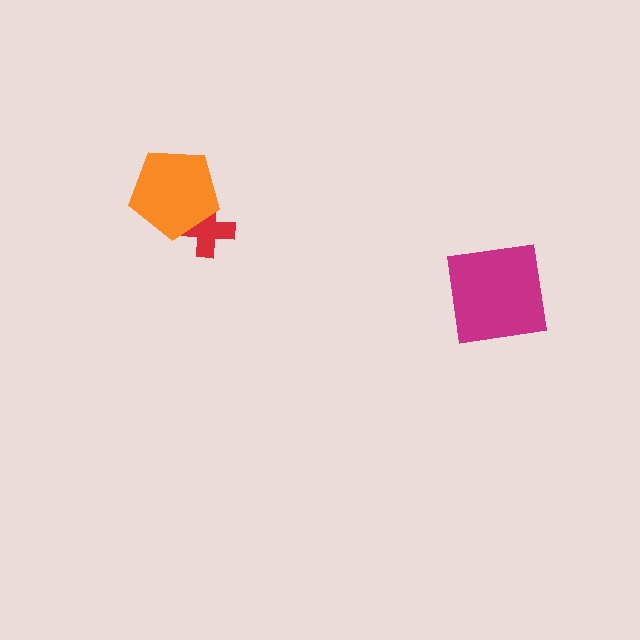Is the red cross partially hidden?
Yes, it is partially covered by another shape.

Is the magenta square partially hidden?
No, no other shape covers it.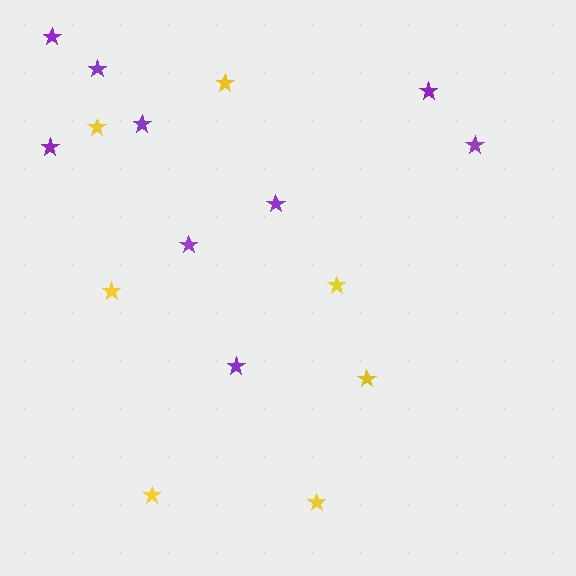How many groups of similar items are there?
There are 2 groups: one group of yellow stars (7) and one group of purple stars (9).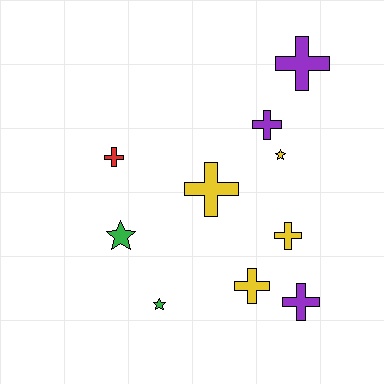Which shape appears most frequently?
Cross, with 7 objects.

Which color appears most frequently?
Yellow, with 4 objects.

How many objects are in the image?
There are 10 objects.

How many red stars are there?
There are no red stars.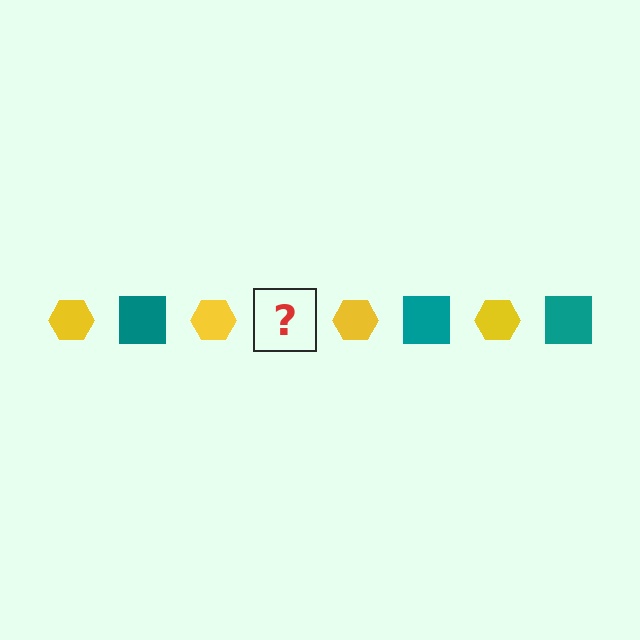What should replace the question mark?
The question mark should be replaced with a teal square.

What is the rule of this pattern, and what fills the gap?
The rule is that the pattern alternates between yellow hexagon and teal square. The gap should be filled with a teal square.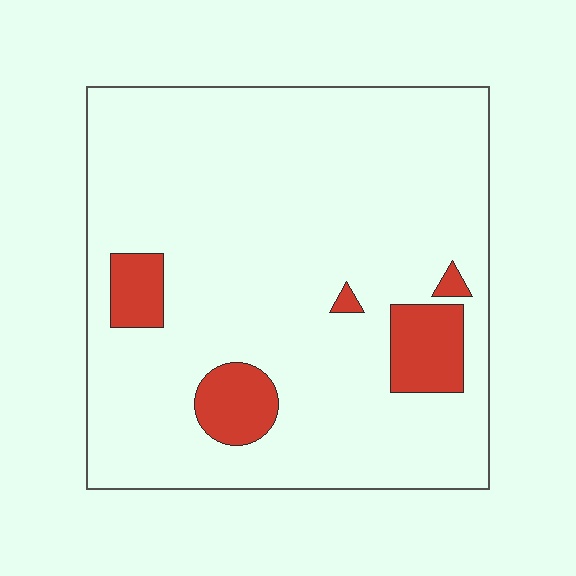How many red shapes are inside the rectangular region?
5.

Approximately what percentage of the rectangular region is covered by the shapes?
Approximately 10%.